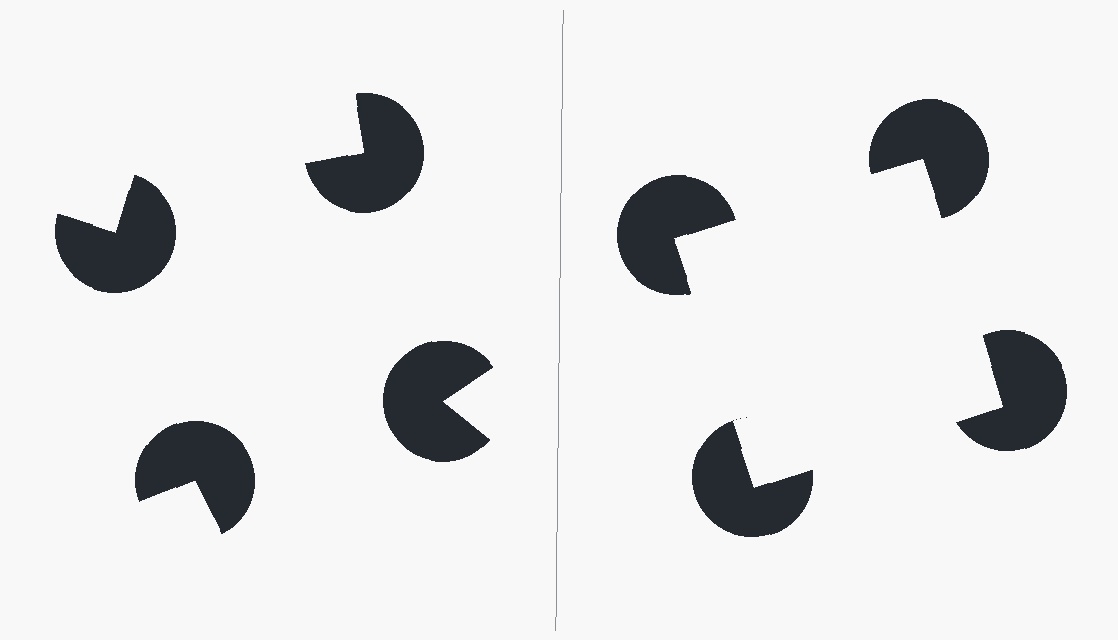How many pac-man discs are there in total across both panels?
8 — 4 on each side.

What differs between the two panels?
The pac-man discs are positioned identically on both sides; only the wedge orientations differ. On the right they align to a square; on the left they are misaligned.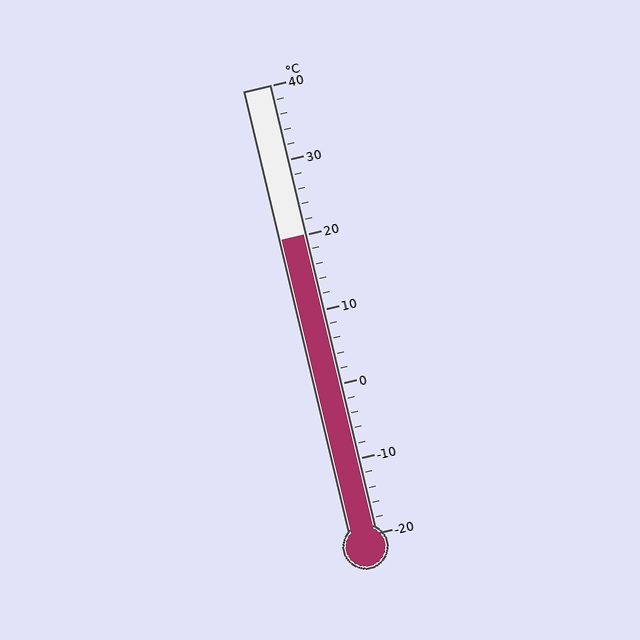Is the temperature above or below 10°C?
The temperature is above 10°C.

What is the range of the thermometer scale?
The thermometer scale ranges from -20°C to 40°C.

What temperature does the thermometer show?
The thermometer shows approximately 20°C.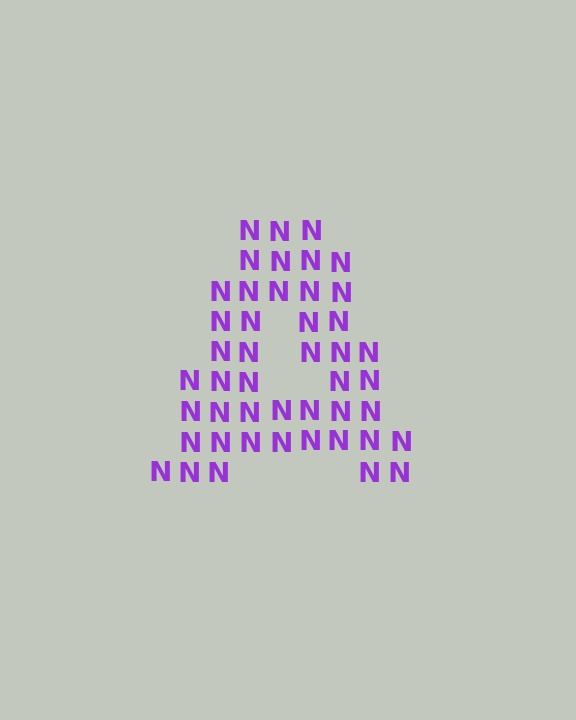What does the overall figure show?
The overall figure shows the letter A.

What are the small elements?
The small elements are letter N's.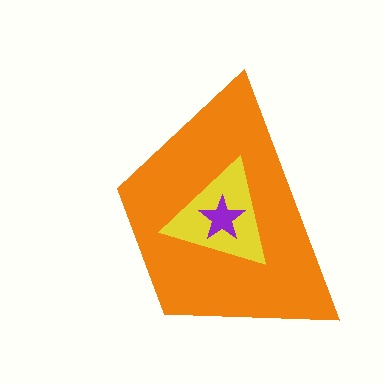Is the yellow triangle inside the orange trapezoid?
Yes.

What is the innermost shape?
The purple star.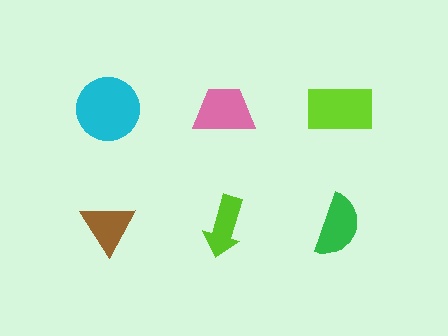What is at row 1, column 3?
A lime rectangle.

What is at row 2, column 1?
A brown triangle.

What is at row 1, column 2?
A pink trapezoid.